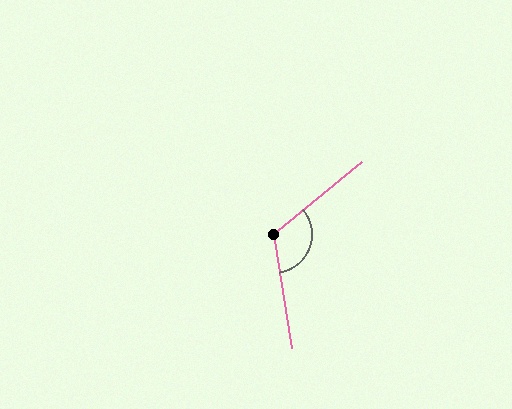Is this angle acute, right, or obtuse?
It is obtuse.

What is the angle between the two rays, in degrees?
Approximately 121 degrees.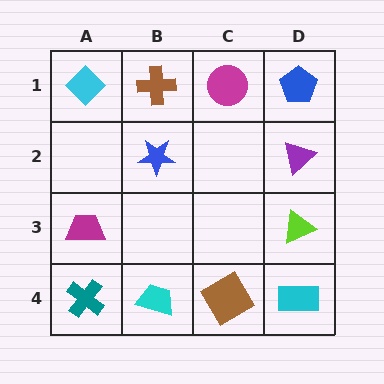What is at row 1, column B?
A brown cross.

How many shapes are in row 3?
2 shapes.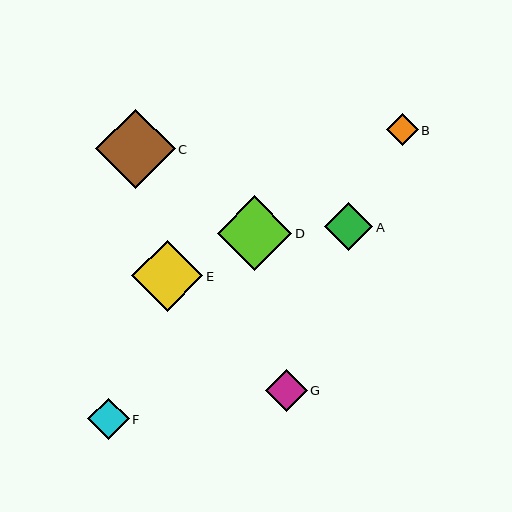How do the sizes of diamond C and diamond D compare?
Diamond C and diamond D are approximately the same size.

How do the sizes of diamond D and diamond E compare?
Diamond D and diamond E are approximately the same size.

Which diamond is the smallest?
Diamond B is the smallest with a size of approximately 32 pixels.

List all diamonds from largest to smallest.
From largest to smallest: C, D, E, A, G, F, B.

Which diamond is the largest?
Diamond C is the largest with a size of approximately 79 pixels.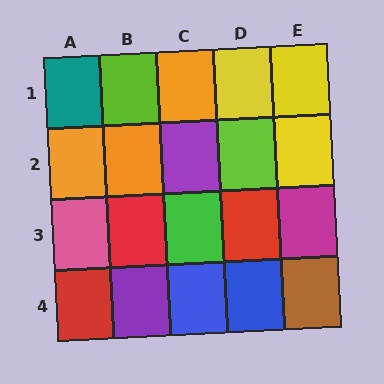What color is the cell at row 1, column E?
Yellow.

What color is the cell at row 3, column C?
Green.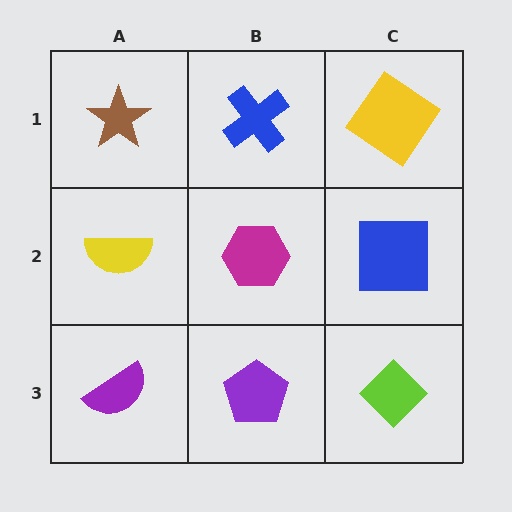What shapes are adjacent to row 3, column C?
A blue square (row 2, column C), a purple pentagon (row 3, column B).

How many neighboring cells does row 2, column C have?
3.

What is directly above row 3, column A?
A yellow semicircle.